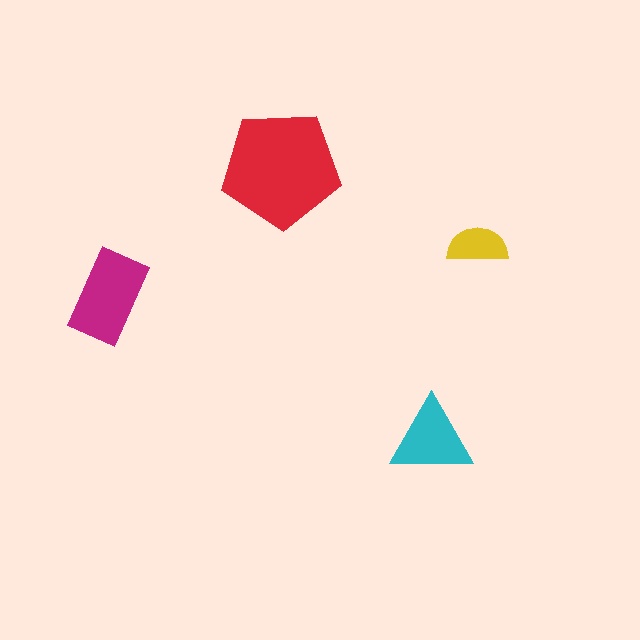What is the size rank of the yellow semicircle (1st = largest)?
4th.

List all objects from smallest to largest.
The yellow semicircle, the cyan triangle, the magenta rectangle, the red pentagon.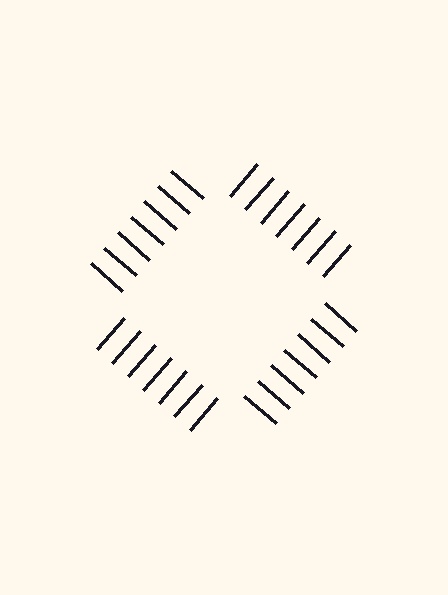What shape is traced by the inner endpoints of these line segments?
An illusory square — the line segments terminate on its edges but no continuous stroke is drawn.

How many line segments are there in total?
28 — 7 along each of the 4 edges.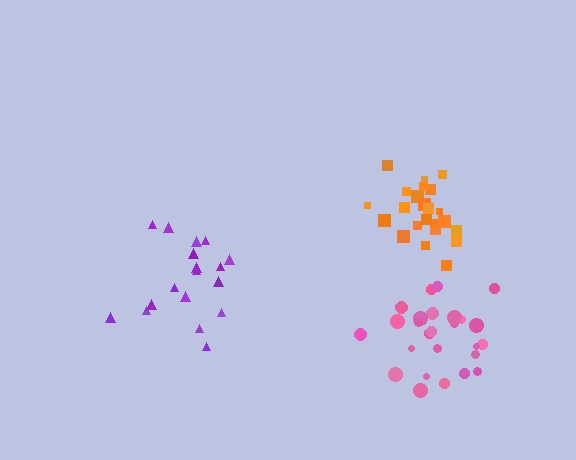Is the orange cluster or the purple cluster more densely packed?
Orange.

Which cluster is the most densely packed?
Orange.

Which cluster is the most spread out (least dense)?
Purple.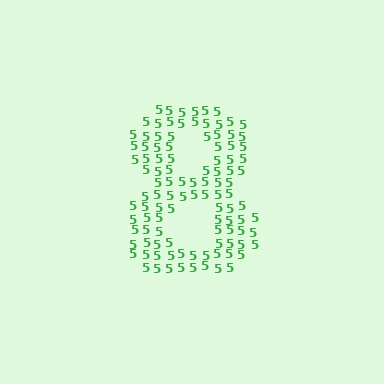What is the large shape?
The large shape is the digit 8.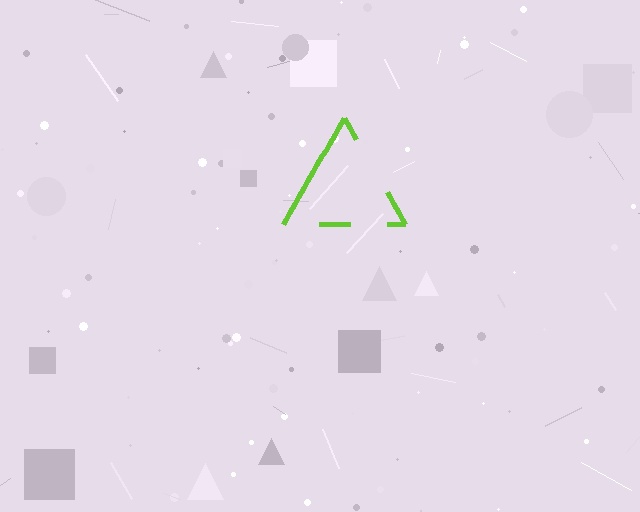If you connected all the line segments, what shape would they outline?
They would outline a triangle.